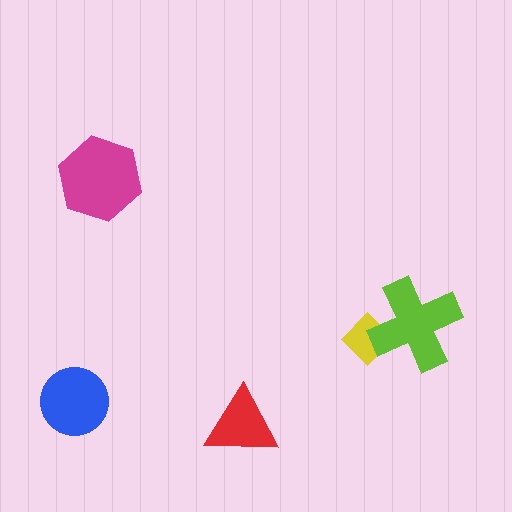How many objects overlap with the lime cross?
1 object overlaps with the lime cross.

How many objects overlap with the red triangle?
0 objects overlap with the red triangle.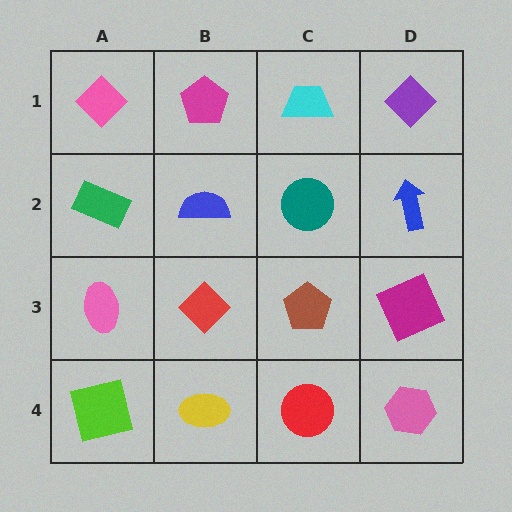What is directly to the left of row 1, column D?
A cyan trapezoid.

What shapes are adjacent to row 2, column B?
A magenta pentagon (row 1, column B), a red diamond (row 3, column B), a green rectangle (row 2, column A), a teal circle (row 2, column C).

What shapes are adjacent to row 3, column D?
A blue arrow (row 2, column D), a pink hexagon (row 4, column D), a brown pentagon (row 3, column C).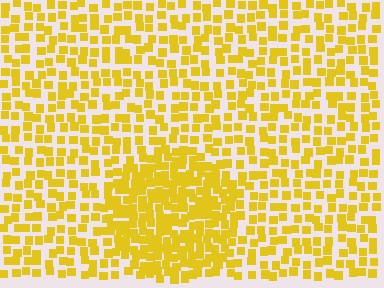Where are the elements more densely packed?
The elements are more densely packed inside the circle boundary.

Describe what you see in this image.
The image contains small yellow elements arranged at two different densities. A circle-shaped region is visible where the elements are more densely packed than the surrounding area.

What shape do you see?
I see a circle.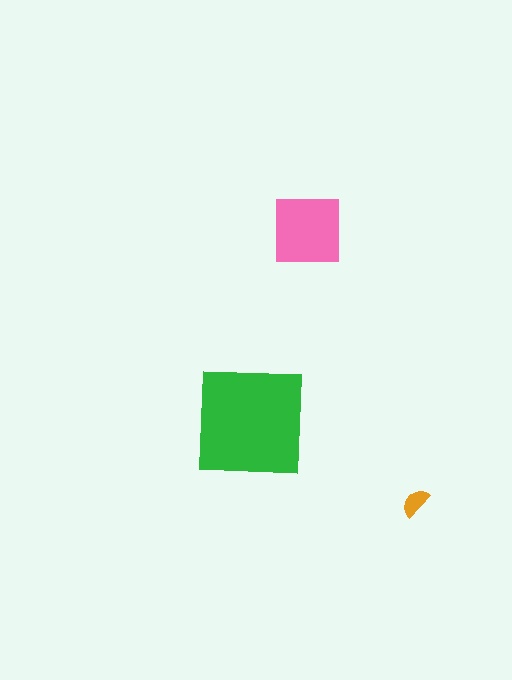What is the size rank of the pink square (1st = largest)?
2nd.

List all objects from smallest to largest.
The orange semicircle, the pink square, the green square.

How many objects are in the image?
There are 3 objects in the image.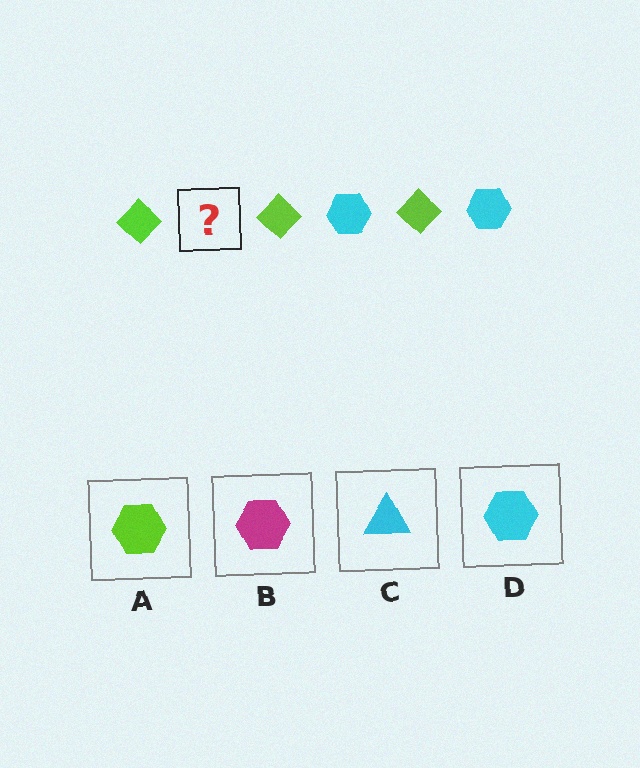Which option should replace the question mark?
Option D.